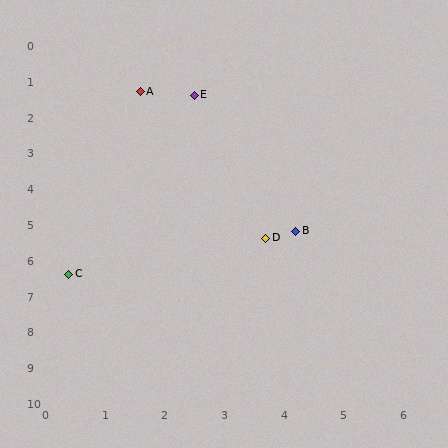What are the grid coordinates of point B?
Point B is at approximately (4.2, 5.2).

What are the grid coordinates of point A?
Point A is at approximately (1.6, 1.3).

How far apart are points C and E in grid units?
Points C and E are about 5.4 grid units apart.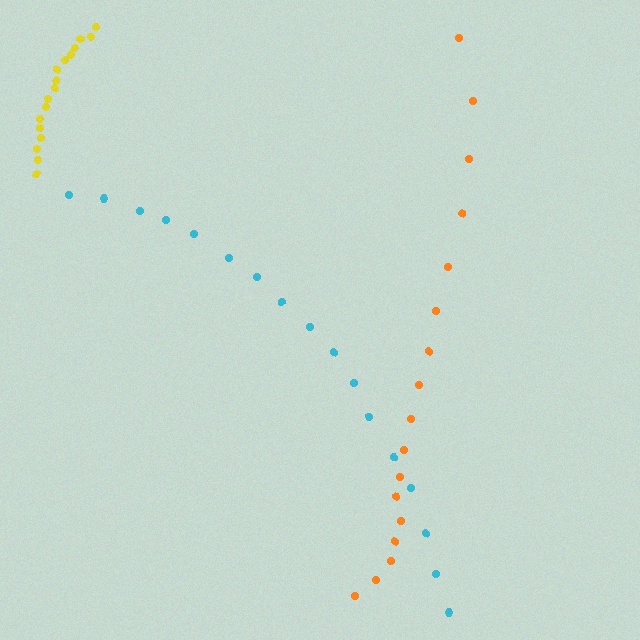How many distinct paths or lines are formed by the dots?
There are 3 distinct paths.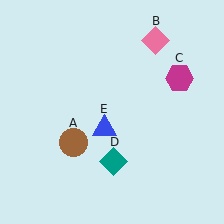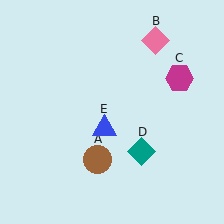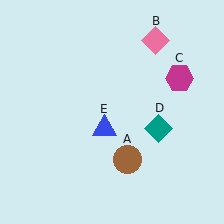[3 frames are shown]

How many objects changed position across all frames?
2 objects changed position: brown circle (object A), teal diamond (object D).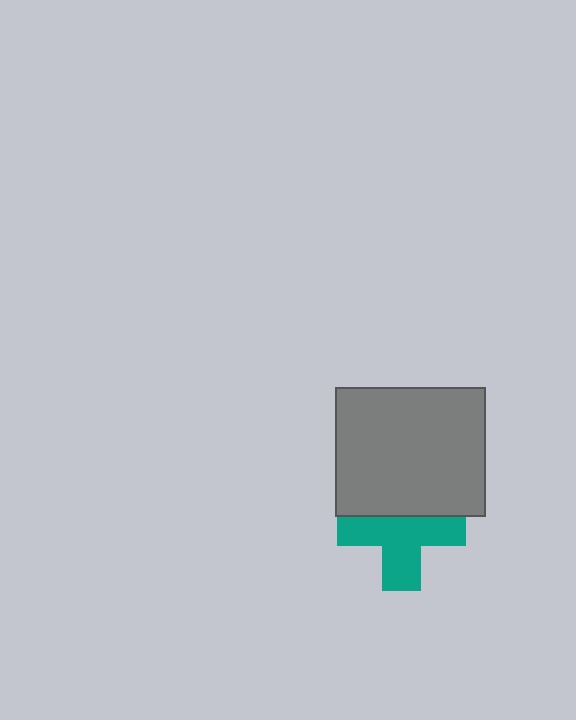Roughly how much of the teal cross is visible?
About half of it is visible (roughly 62%).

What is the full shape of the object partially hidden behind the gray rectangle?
The partially hidden object is a teal cross.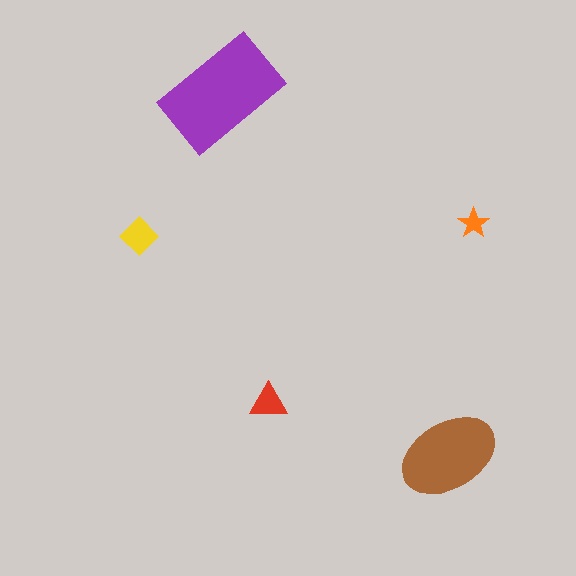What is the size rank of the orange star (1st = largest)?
5th.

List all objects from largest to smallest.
The purple rectangle, the brown ellipse, the yellow diamond, the red triangle, the orange star.